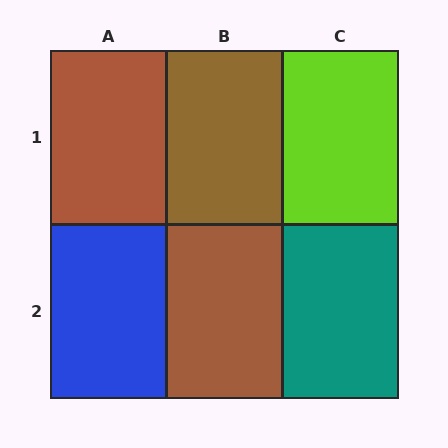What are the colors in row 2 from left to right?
Blue, brown, teal.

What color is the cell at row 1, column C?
Lime.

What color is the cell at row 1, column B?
Brown.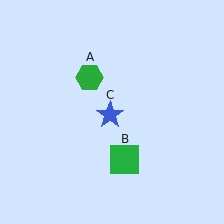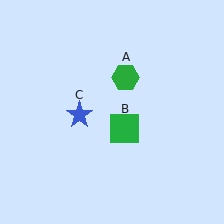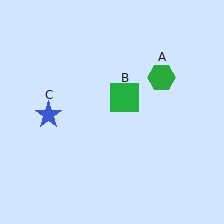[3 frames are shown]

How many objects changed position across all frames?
3 objects changed position: green hexagon (object A), green square (object B), blue star (object C).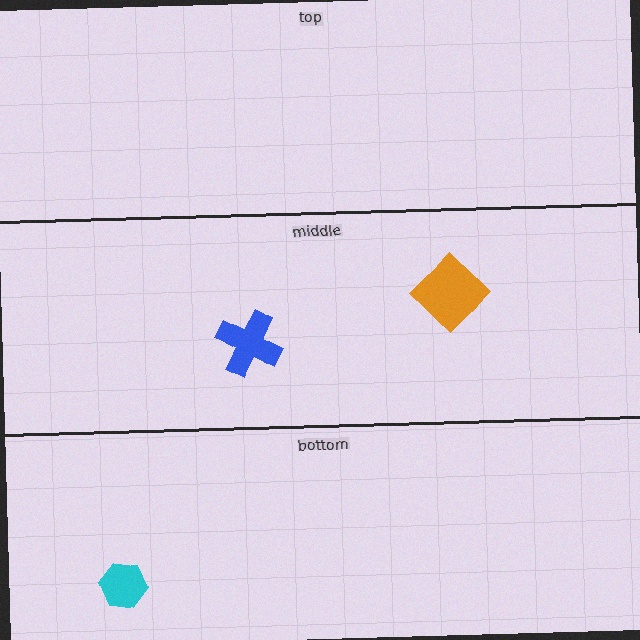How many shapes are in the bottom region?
1.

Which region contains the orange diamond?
The middle region.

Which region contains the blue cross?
The middle region.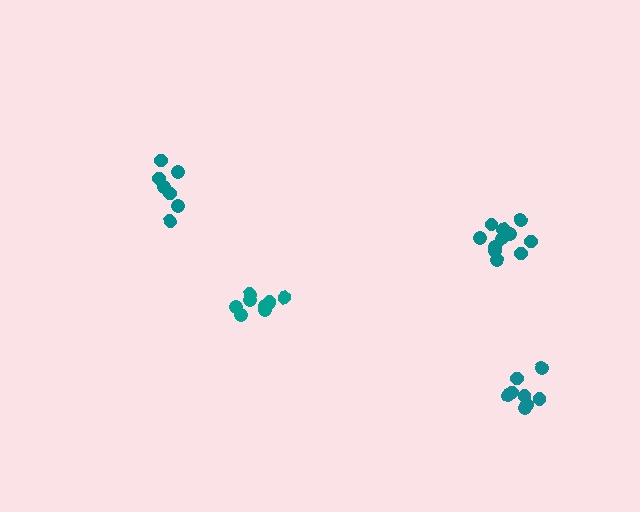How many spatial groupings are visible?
There are 4 spatial groupings.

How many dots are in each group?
Group 1: 9 dots, Group 2: 9 dots, Group 3: 7 dots, Group 4: 11 dots (36 total).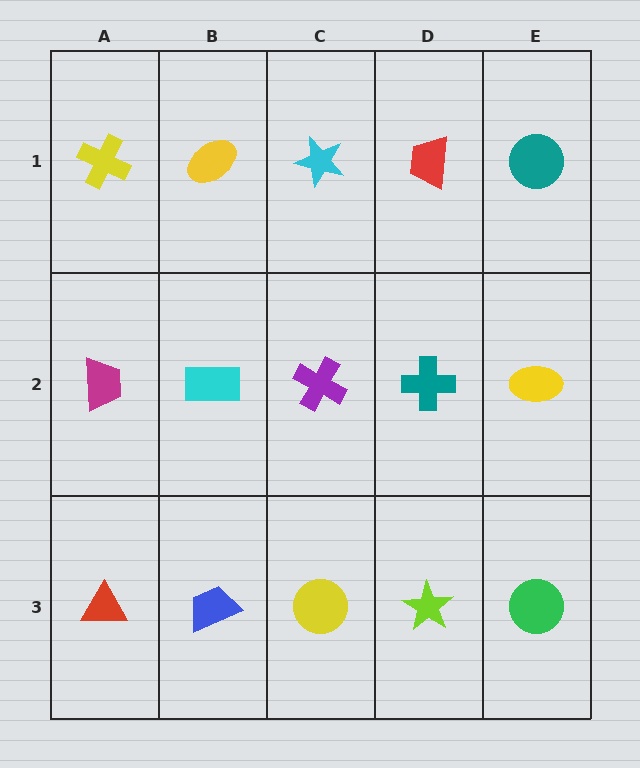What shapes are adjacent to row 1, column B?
A cyan rectangle (row 2, column B), a yellow cross (row 1, column A), a cyan star (row 1, column C).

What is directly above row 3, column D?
A teal cross.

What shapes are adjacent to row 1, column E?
A yellow ellipse (row 2, column E), a red trapezoid (row 1, column D).